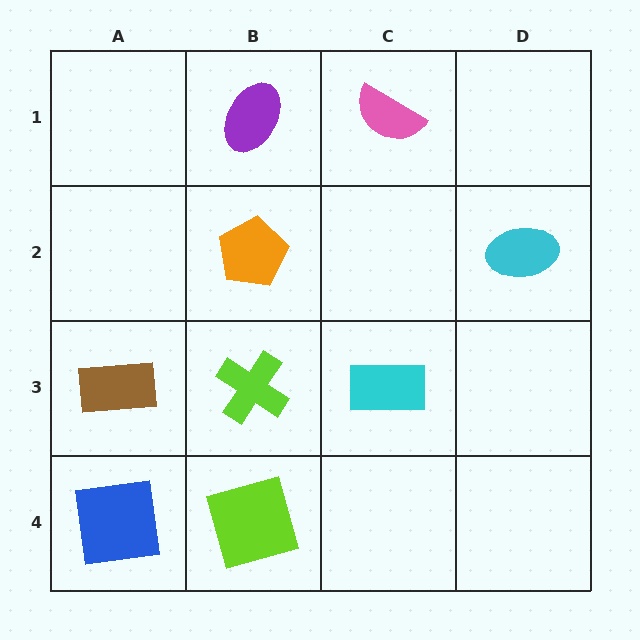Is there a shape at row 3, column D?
No, that cell is empty.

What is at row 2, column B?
An orange pentagon.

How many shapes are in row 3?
3 shapes.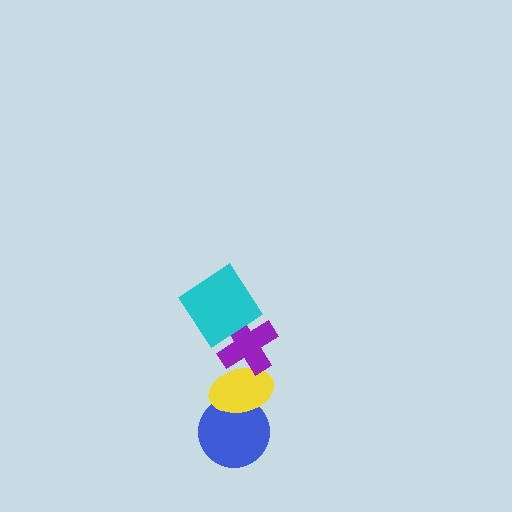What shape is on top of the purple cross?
The cyan diamond is on top of the purple cross.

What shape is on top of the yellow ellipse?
The purple cross is on top of the yellow ellipse.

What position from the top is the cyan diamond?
The cyan diamond is 1st from the top.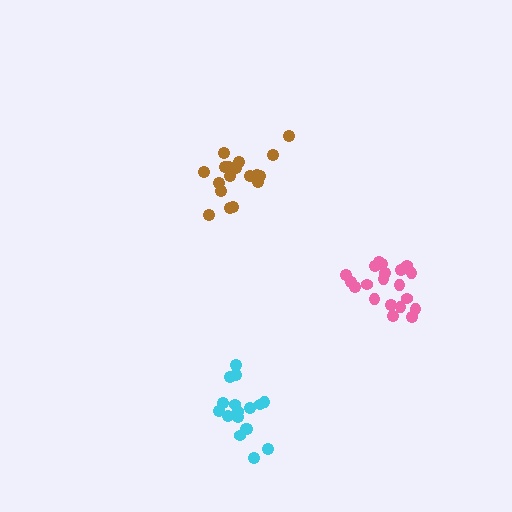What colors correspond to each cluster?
The clusters are colored: brown, cyan, pink.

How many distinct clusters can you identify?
There are 3 distinct clusters.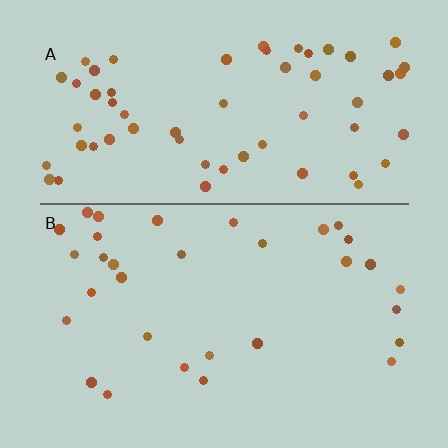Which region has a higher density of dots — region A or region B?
A (the top).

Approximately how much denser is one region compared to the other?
Approximately 1.9× — region A over region B.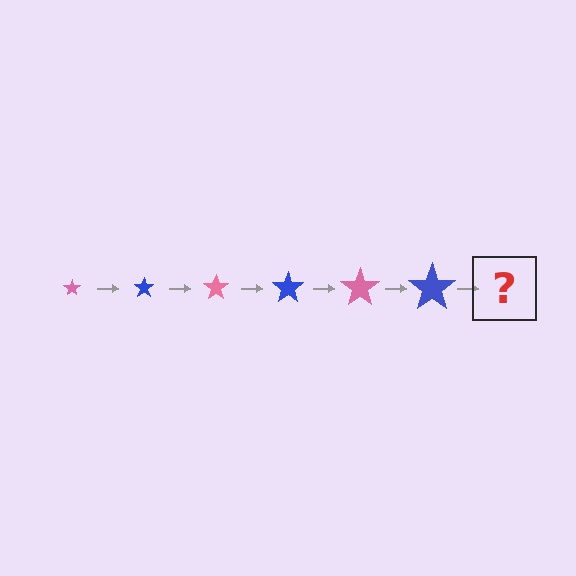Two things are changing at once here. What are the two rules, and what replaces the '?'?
The two rules are that the star grows larger each step and the color cycles through pink and blue. The '?' should be a pink star, larger than the previous one.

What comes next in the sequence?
The next element should be a pink star, larger than the previous one.